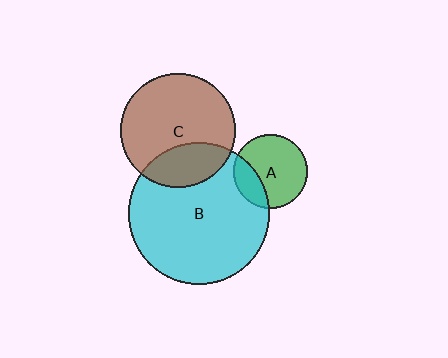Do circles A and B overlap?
Yes.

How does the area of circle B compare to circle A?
Approximately 3.6 times.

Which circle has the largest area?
Circle B (cyan).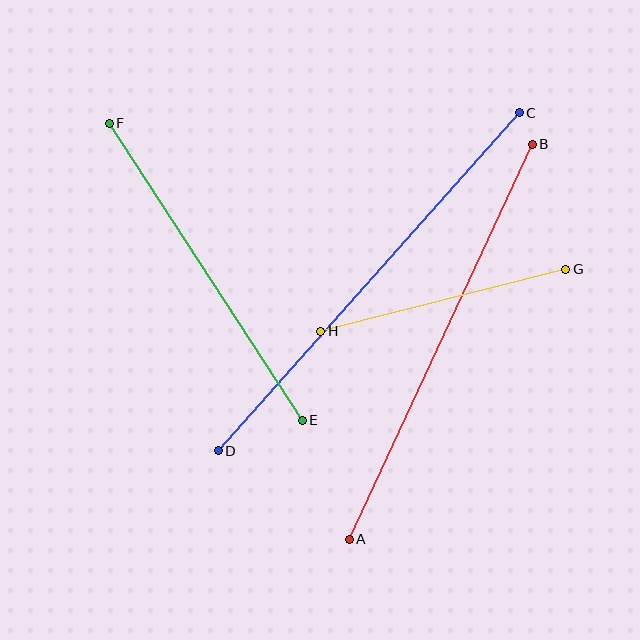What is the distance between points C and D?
The distance is approximately 453 pixels.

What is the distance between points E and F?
The distance is approximately 354 pixels.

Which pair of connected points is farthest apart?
Points C and D are farthest apart.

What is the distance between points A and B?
The distance is approximately 436 pixels.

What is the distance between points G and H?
The distance is approximately 253 pixels.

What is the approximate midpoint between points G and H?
The midpoint is at approximately (443, 300) pixels.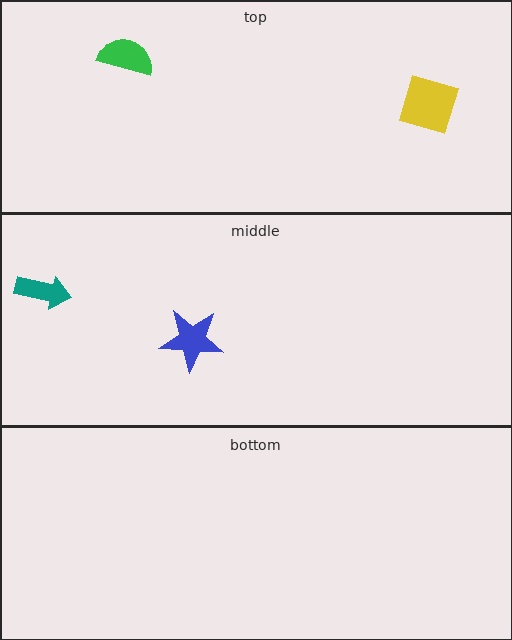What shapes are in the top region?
The green semicircle, the yellow diamond.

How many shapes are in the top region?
2.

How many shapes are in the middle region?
2.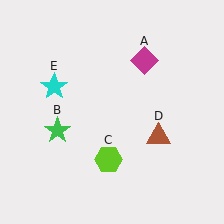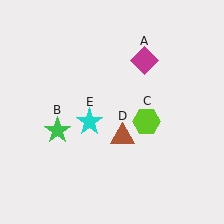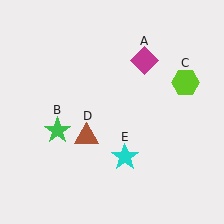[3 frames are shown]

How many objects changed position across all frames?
3 objects changed position: lime hexagon (object C), brown triangle (object D), cyan star (object E).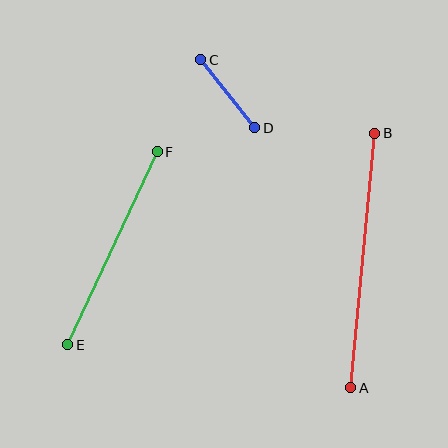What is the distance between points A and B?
The distance is approximately 255 pixels.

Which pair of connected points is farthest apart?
Points A and B are farthest apart.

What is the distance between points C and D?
The distance is approximately 87 pixels.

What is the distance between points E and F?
The distance is approximately 213 pixels.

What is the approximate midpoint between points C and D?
The midpoint is at approximately (228, 94) pixels.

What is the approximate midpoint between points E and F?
The midpoint is at approximately (112, 248) pixels.